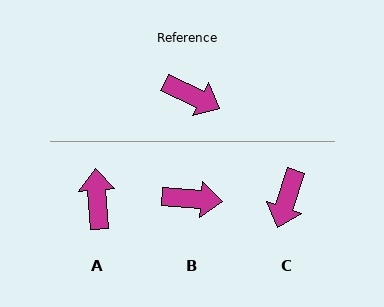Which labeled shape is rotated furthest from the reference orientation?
A, about 120 degrees away.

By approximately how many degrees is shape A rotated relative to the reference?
Approximately 120 degrees counter-clockwise.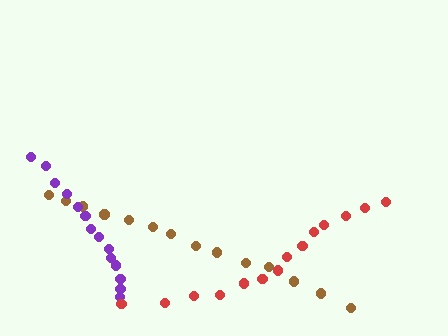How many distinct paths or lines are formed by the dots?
There are 3 distinct paths.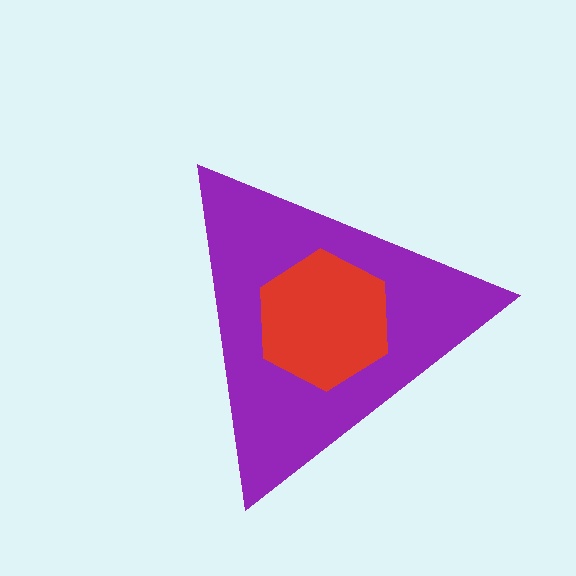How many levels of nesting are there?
2.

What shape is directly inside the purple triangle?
The red hexagon.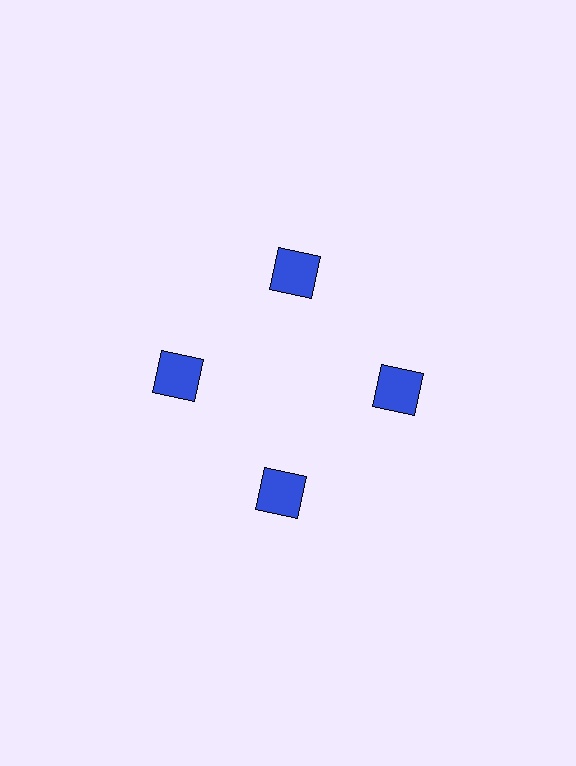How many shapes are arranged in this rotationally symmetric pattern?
There are 4 shapes, arranged in 4 groups of 1.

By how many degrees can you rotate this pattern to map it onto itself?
The pattern maps onto itself every 90 degrees of rotation.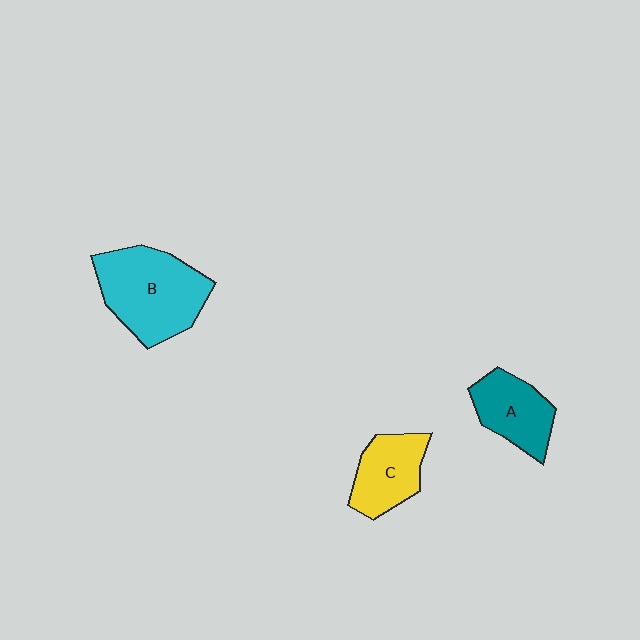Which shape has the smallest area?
Shape C (yellow).